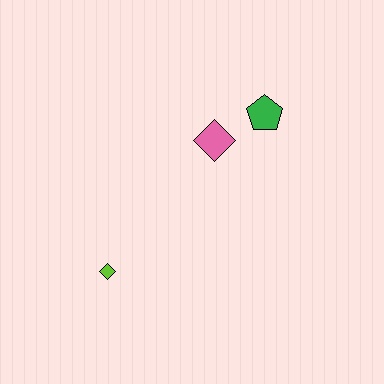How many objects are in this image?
There are 3 objects.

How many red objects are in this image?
There are no red objects.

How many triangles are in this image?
There are no triangles.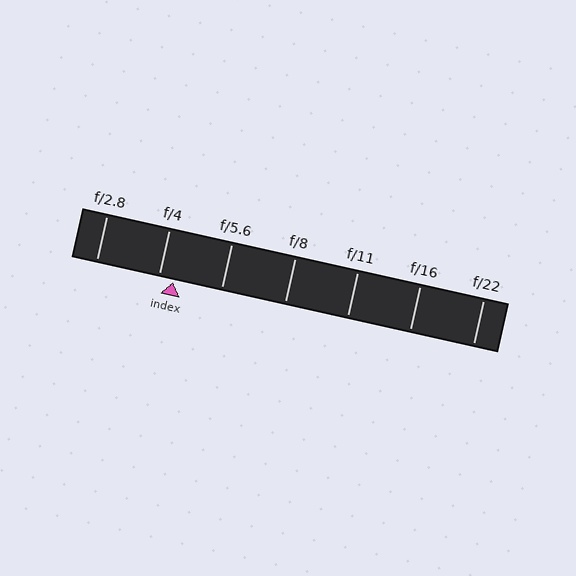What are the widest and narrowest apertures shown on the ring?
The widest aperture shown is f/2.8 and the narrowest is f/22.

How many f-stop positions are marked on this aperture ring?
There are 7 f-stop positions marked.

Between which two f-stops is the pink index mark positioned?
The index mark is between f/4 and f/5.6.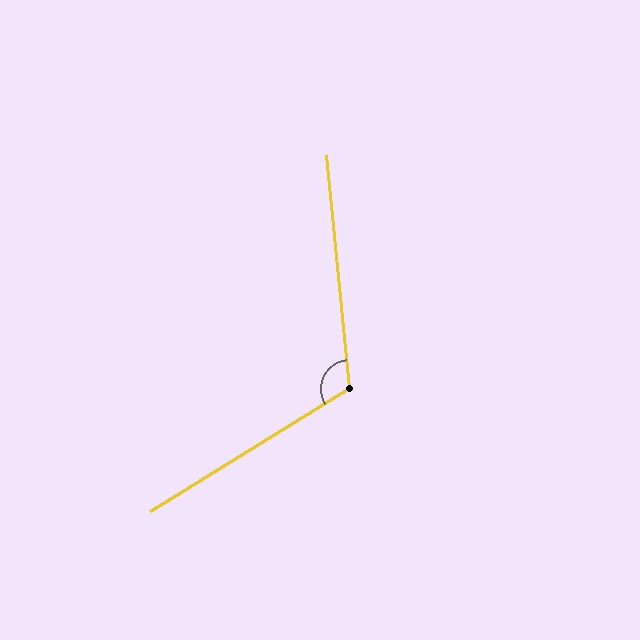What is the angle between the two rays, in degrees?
Approximately 116 degrees.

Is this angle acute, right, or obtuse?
It is obtuse.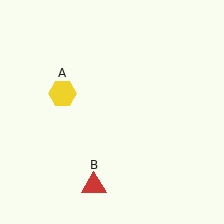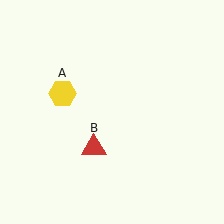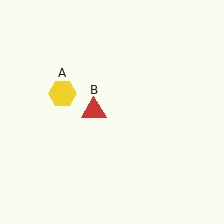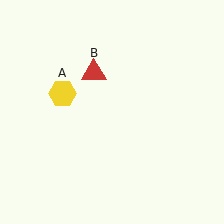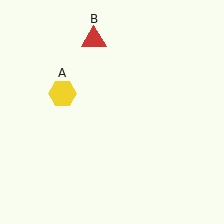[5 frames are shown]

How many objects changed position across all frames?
1 object changed position: red triangle (object B).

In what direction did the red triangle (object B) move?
The red triangle (object B) moved up.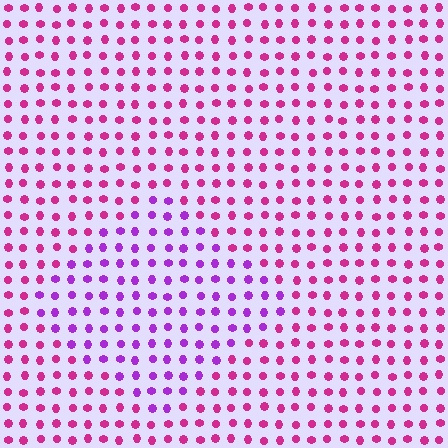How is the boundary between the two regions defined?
The boundary is defined purely by a slight shift in hue (about 38 degrees). Spacing, size, and orientation are identical on both sides.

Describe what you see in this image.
The image is filled with small magenta elements in a uniform arrangement. A diamond-shaped region is visible where the elements are tinted to a slightly different hue, forming a subtle color boundary.